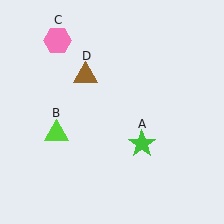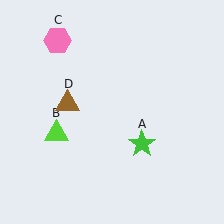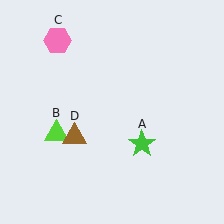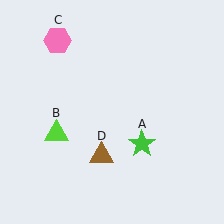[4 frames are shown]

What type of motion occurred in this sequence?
The brown triangle (object D) rotated counterclockwise around the center of the scene.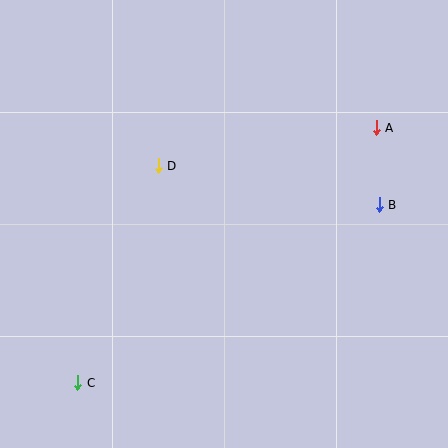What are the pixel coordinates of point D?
Point D is at (158, 166).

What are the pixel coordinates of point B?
Point B is at (379, 205).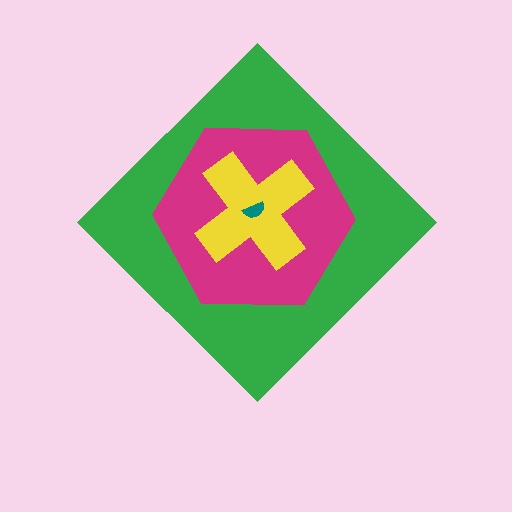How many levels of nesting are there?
4.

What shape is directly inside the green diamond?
The magenta hexagon.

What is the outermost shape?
The green diamond.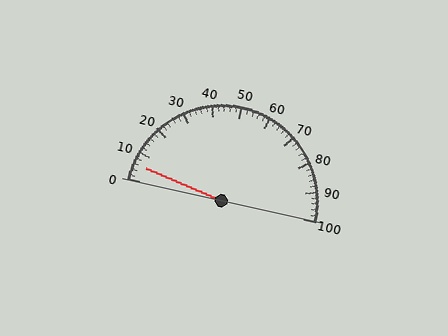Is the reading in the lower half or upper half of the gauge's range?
The reading is in the lower half of the range (0 to 100).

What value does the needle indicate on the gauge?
The needle indicates approximately 6.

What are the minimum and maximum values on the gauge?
The gauge ranges from 0 to 100.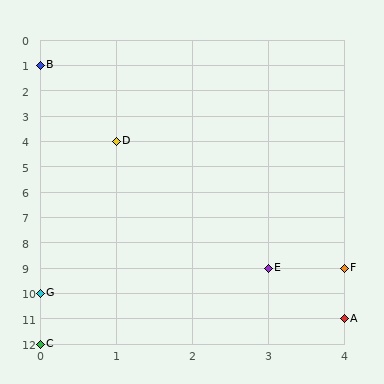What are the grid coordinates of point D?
Point D is at grid coordinates (1, 4).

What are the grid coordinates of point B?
Point B is at grid coordinates (0, 1).